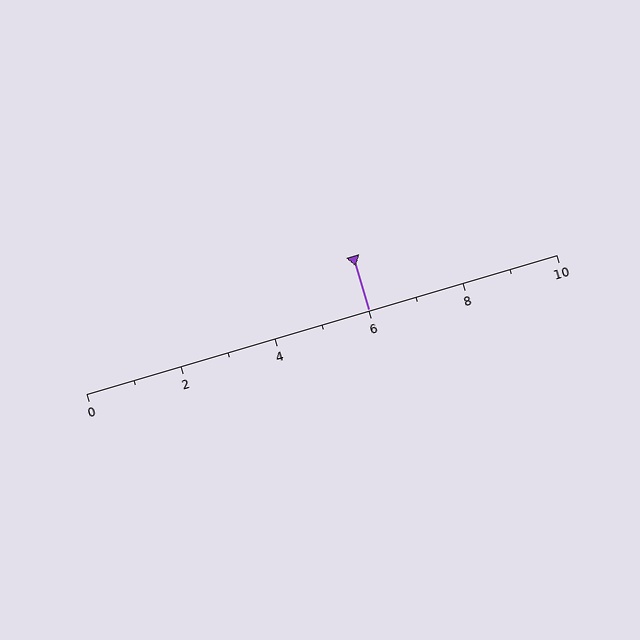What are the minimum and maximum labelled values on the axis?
The axis runs from 0 to 10.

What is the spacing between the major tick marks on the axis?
The major ticks are spaced 2 apart.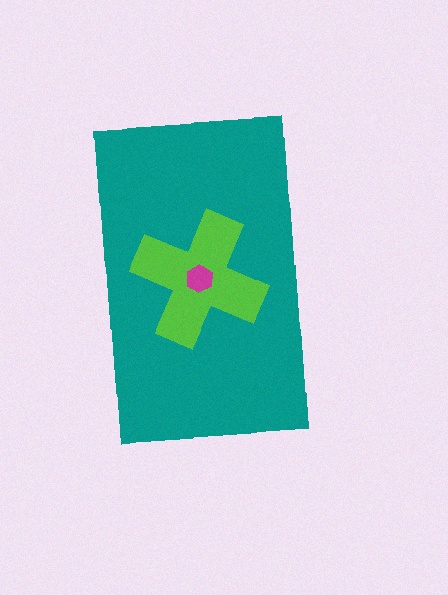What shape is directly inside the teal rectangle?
The lime cross.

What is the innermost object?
The magenta hexagon.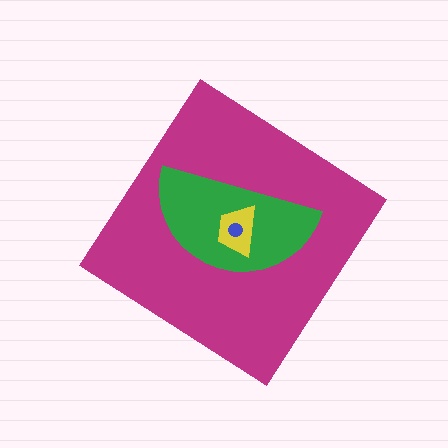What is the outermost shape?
The magenta diamond.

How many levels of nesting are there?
4.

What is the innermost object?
The blue circle.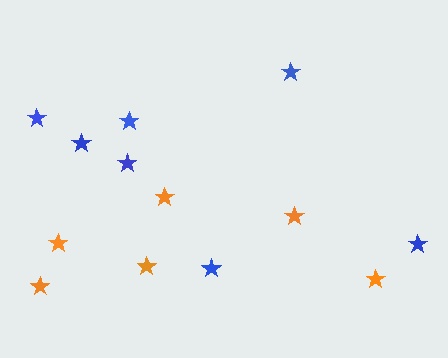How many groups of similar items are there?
There are 2 groups: one group of orange stars (6) and one group of blue stars (7).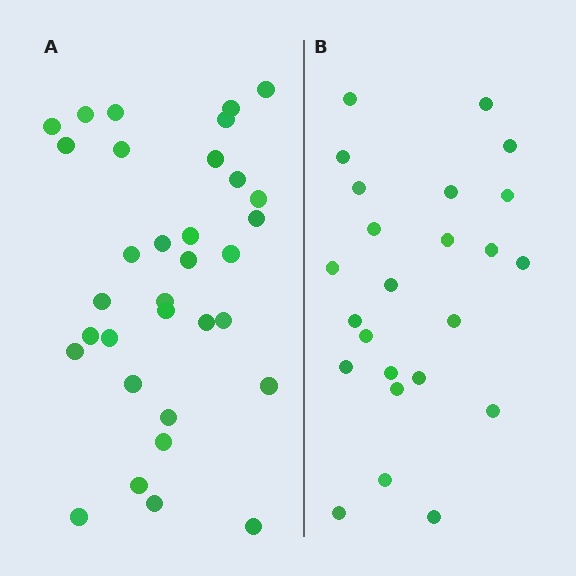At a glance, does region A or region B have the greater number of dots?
Region A (the left region) has more dots.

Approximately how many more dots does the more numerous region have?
Region A has roughly 8 or so more dots than region B.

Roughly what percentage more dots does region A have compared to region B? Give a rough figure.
About 40% more.